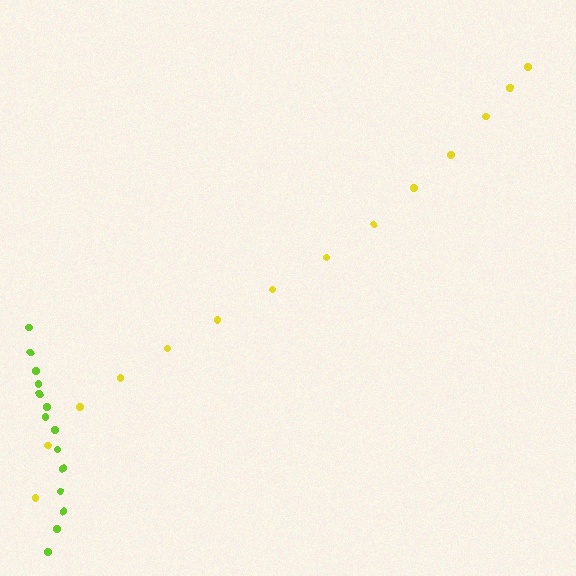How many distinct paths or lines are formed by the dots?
There are 2 distinct paths.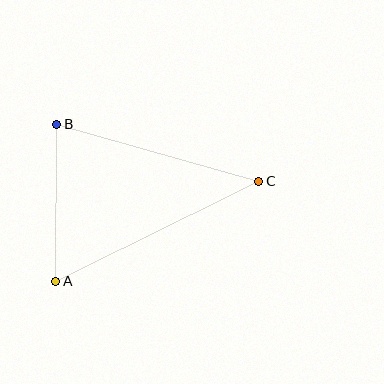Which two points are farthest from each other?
Points A and C are farthest from each other.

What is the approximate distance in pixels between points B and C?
The distance between B and C is approximately 210 pixels.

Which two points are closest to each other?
Points A and B are closest to each other.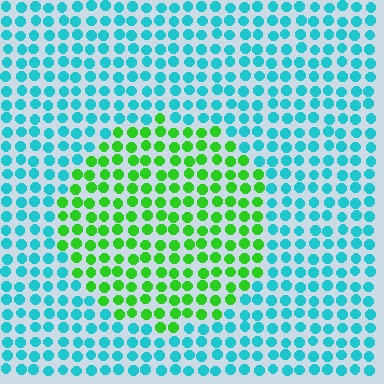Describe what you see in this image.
The image is filled with small cyan elements in a uniform arrangement. A circle-shaped region is visible where the elements are tinted to a slightly different hue, forming a subtle color boundary.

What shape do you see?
I see a circle.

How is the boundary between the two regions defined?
The boundary is defined purely by a slight shift in hue (about 67 degrees). Spacing, size, and orientation are identical on both sides.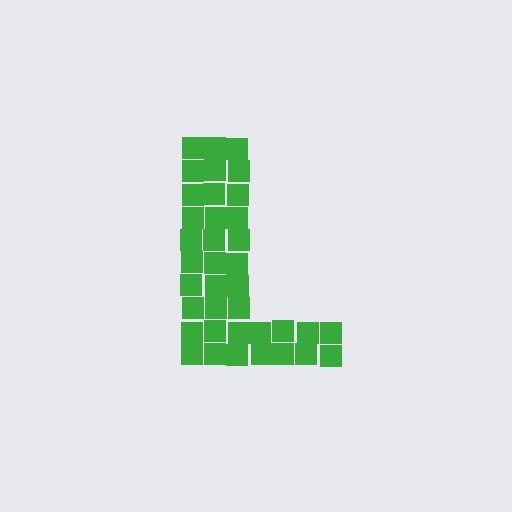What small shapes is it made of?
It is made of small squares.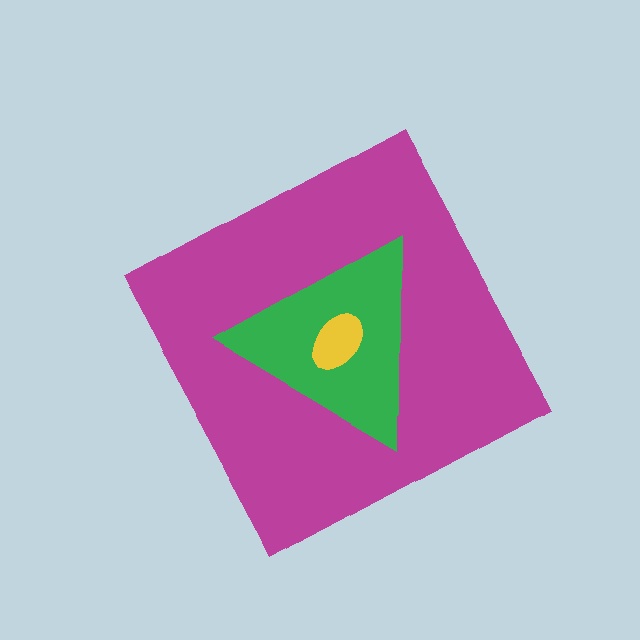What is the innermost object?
The yellow ellipse.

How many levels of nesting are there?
3.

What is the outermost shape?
The magenta diamond.